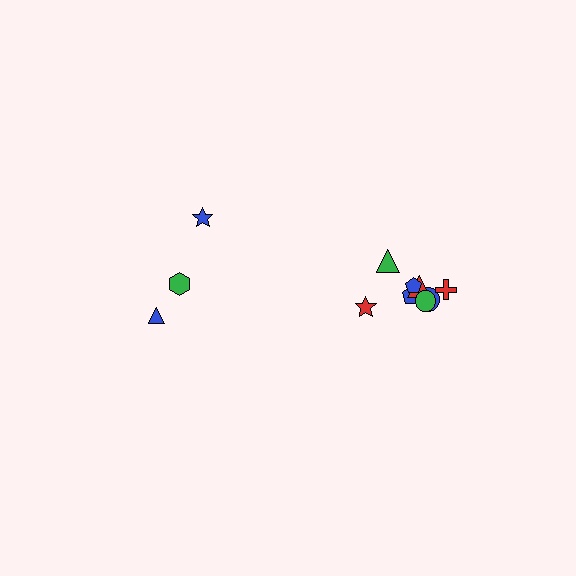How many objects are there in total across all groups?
There are 11 objects.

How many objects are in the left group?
There are 3 objects.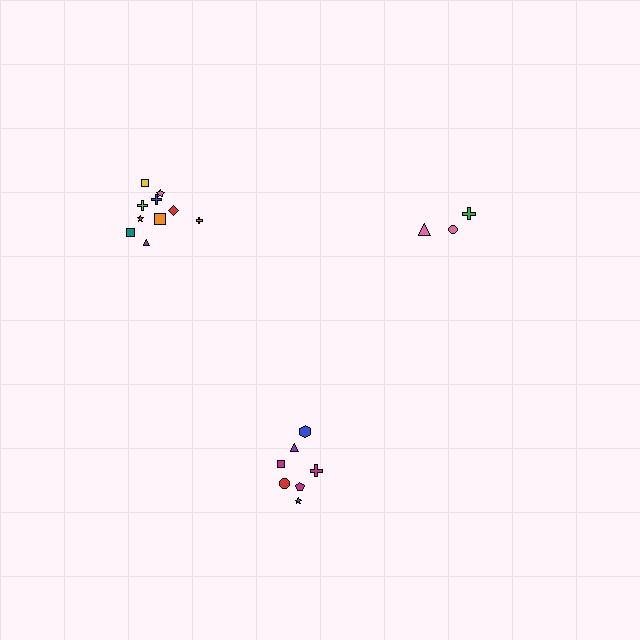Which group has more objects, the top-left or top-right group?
The top-left group.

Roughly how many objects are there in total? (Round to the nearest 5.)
Roughly 20 objects in total.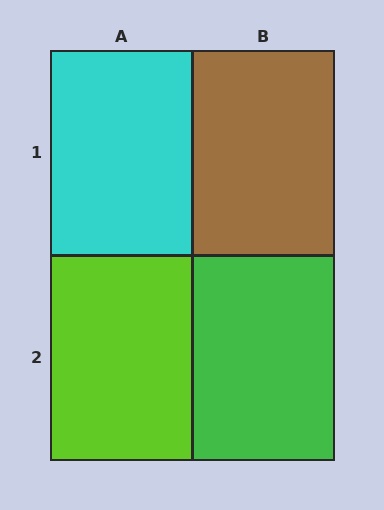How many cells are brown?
1 cell is brown.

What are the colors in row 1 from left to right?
Cyan, brown.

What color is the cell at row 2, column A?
Lime.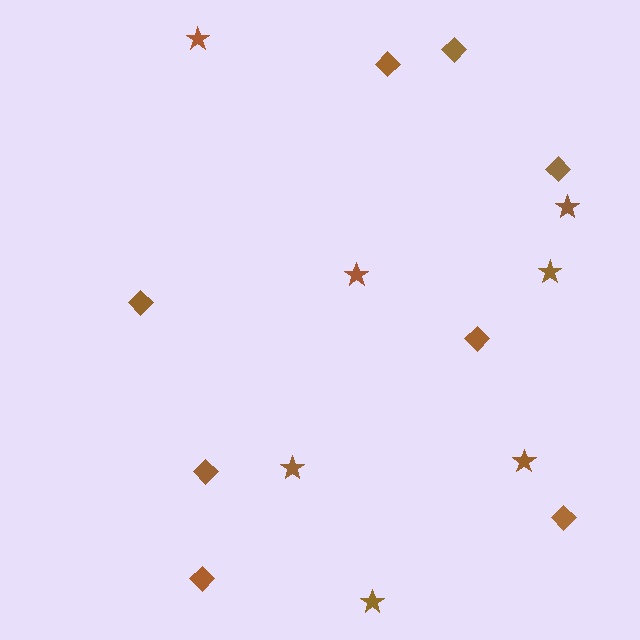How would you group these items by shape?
There are 2 groups: one group of stars (7) and one group of diamonds (8).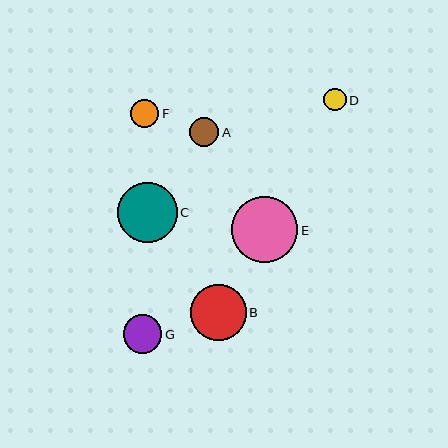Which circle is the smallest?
Circle D is the smallest with a size of approximately 23 pixels.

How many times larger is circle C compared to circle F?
Circle C is approximately 2.1 times the size of circle F.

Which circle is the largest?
Circle E is the largest with a size of approximately 66 pixels.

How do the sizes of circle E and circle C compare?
Circle E and circle C are approximately the same size.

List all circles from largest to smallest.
From largest to smallest: E, C, B, G, A, F, D.